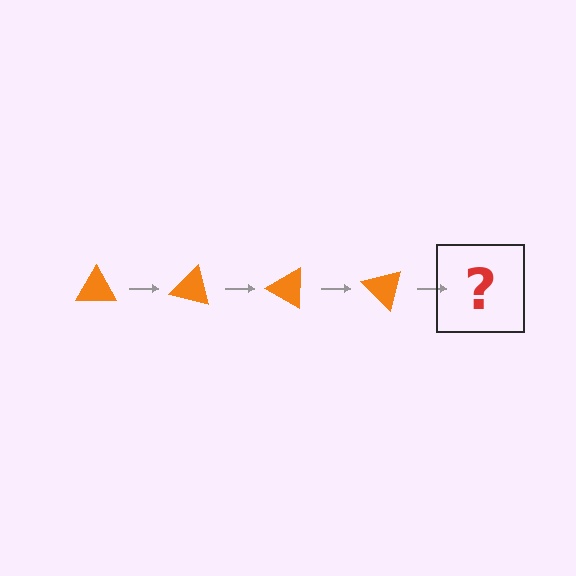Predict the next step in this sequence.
The next step is an orange triangle rotated 60 degrees.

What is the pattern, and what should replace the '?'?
The pattern is that the triangle rotates 15 degrees each step. The '?' should be an orange triangle rotated 60 degrees.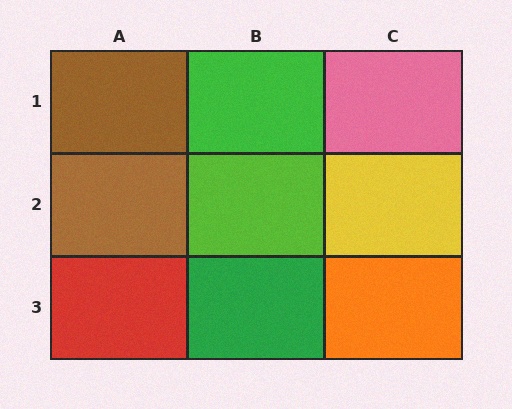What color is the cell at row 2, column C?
Yellow.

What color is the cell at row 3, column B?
Green.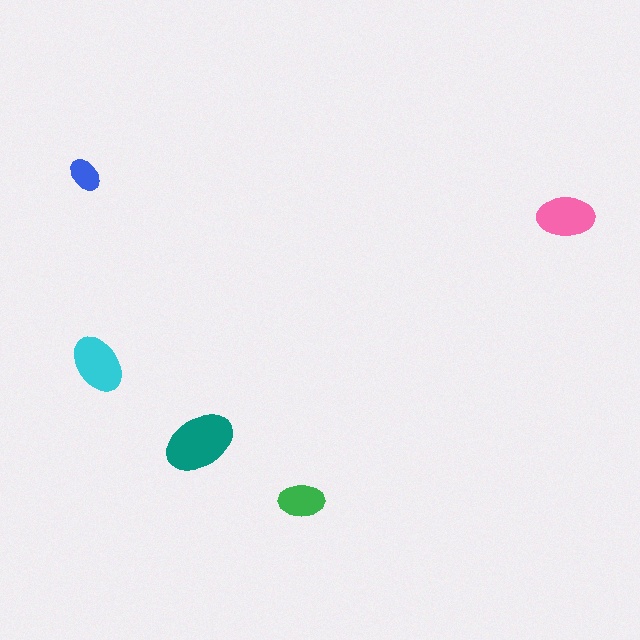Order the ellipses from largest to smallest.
the teal one, the cyan one, the pink one, the green one, the blue one.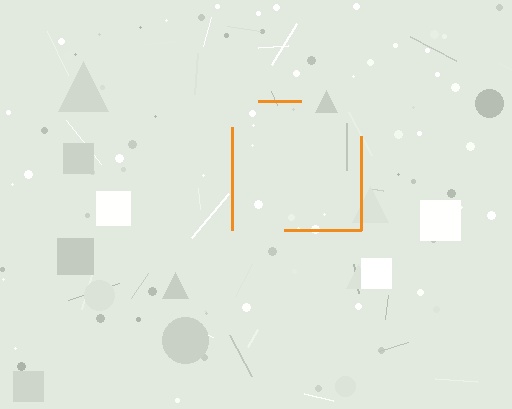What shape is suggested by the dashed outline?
The dashed outline suggests a square.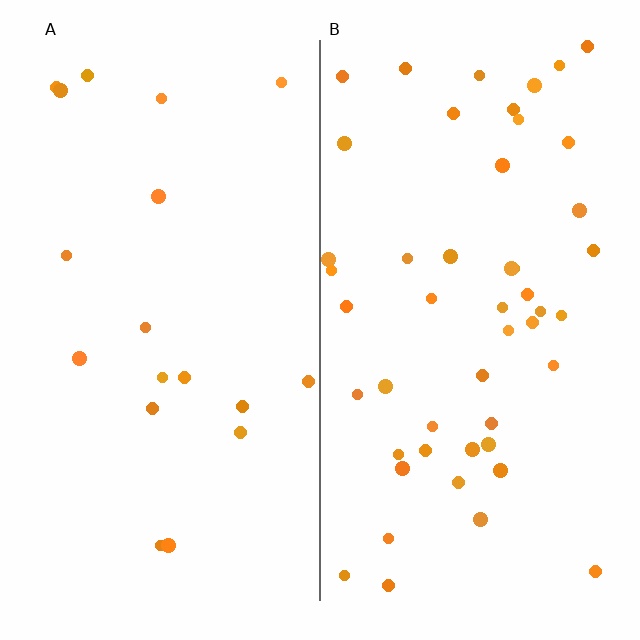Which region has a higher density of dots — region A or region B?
B (the right).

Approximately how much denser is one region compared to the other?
Approximately 2.7× — region B over region A.